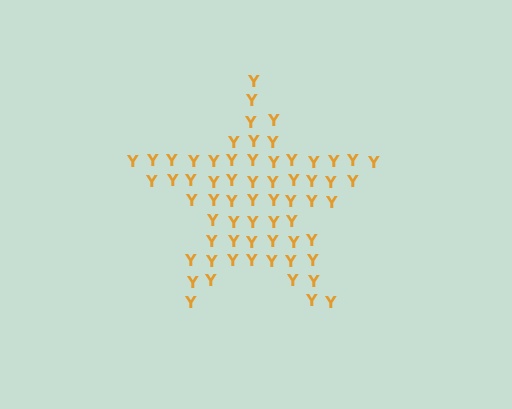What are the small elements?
The small elements are letter Y's.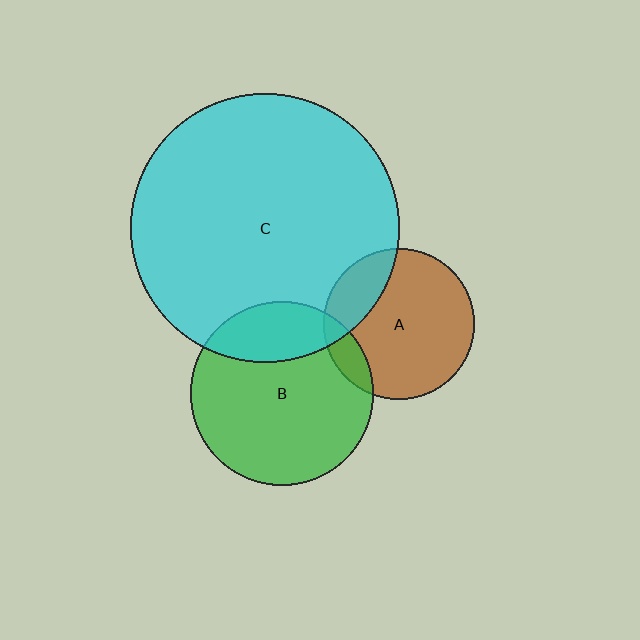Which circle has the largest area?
Circle C (cyan).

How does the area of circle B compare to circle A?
Approximately 1.5 times.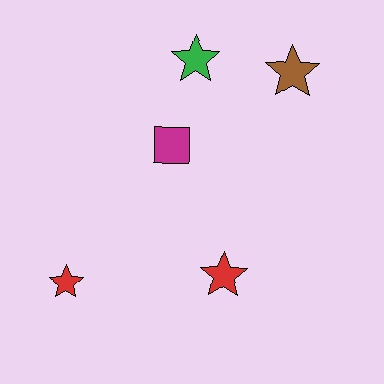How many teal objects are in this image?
There are no teal objects.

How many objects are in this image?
There are 5 objects.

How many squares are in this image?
There is 1 square.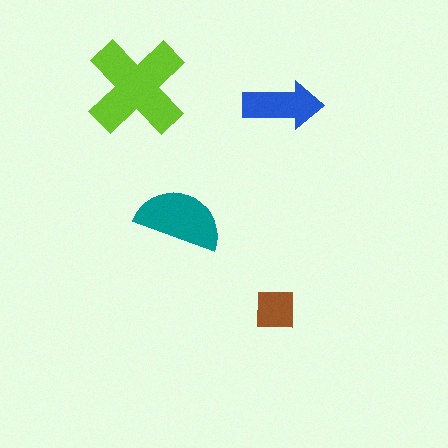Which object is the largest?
The lime cross.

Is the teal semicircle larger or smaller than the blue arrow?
Larger.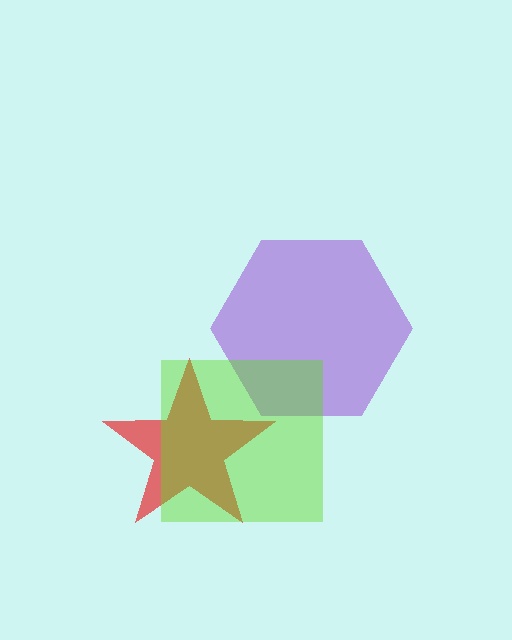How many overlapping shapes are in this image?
There are 3 overlapping shapes in the image.